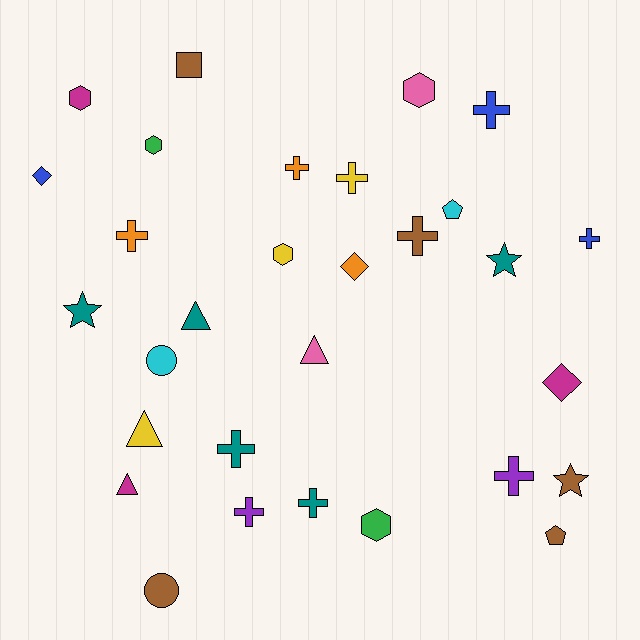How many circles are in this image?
There are 2 circles.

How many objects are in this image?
There are 30 objects.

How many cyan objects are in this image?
There are 2 cyan objects.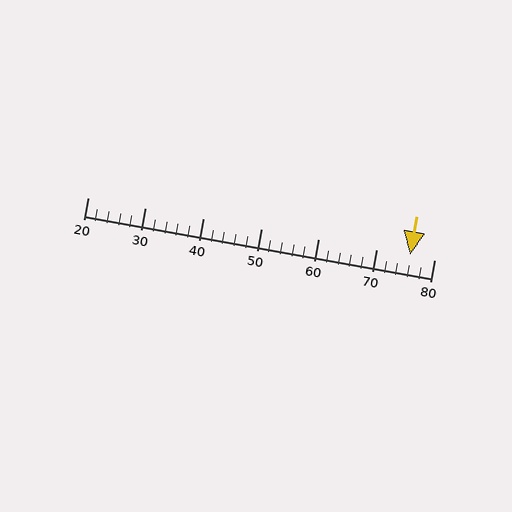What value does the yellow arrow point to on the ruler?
The yellow arrow points to approximately 76.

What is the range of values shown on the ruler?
The ruler shows values from 20 to 80.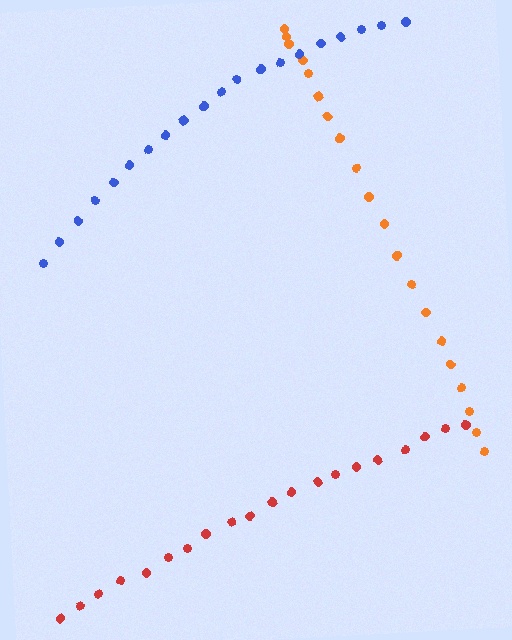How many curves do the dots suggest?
There are 3 distinct paths.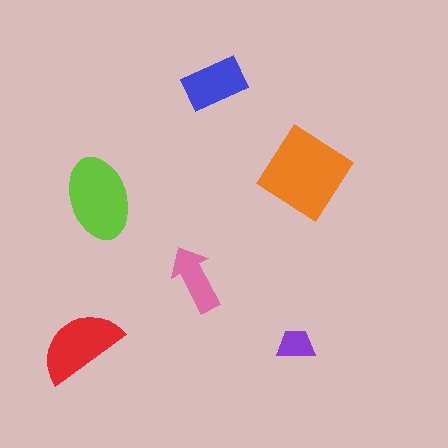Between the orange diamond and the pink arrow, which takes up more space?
The orange diamond.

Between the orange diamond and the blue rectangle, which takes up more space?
The orange diamond.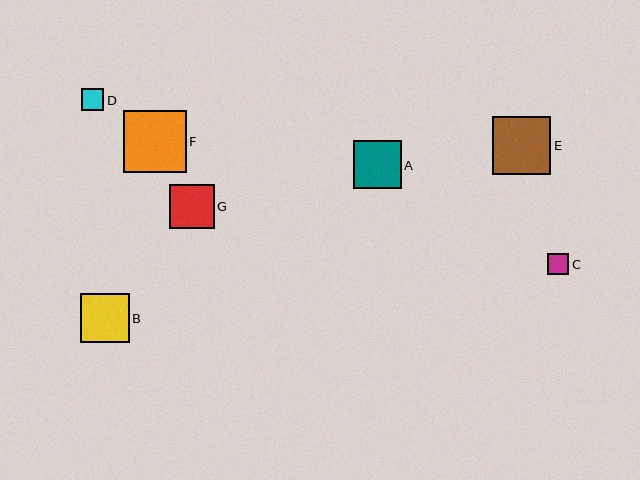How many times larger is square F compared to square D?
Square F is approximately 2.8 times the size of square D.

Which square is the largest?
Square F is the largest with a size of approximately 63 pixels.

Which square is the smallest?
Square C is the smallest with a size of approximately 21 pixels.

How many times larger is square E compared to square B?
Square E is approximately 1.2 times the size of square B.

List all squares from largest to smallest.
From largest to smallest: F, E, B, A, G, D, C.